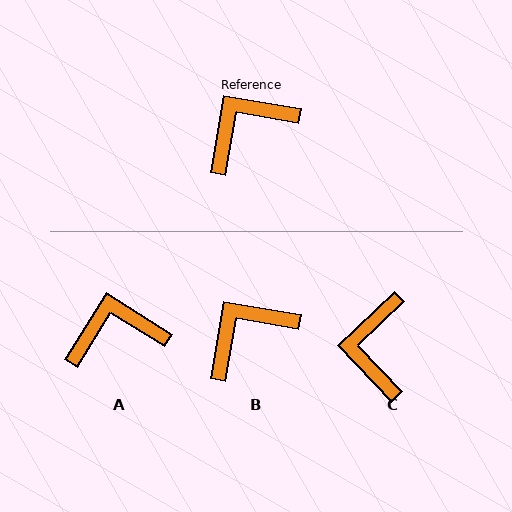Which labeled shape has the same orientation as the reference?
B.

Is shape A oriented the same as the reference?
No, it is off by about 22 degrees.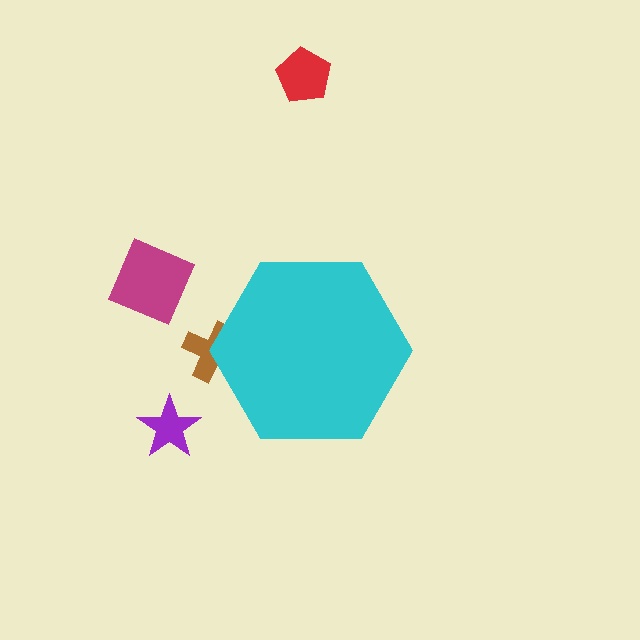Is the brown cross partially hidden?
Yes, the brown cross is partially hidden behind the cyan hexagon.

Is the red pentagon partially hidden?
No, the red pentagon is fully visible.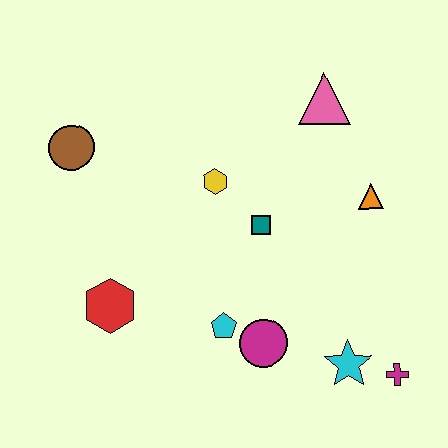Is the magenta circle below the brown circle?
Yes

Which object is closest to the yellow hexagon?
The teal square is closest to the yellow hexagon.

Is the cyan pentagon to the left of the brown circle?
No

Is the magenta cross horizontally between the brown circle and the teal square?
No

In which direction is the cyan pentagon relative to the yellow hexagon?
The cyan pentagon is below the yellow hexagon.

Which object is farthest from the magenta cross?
The brown circle is farthest from the magenta cross.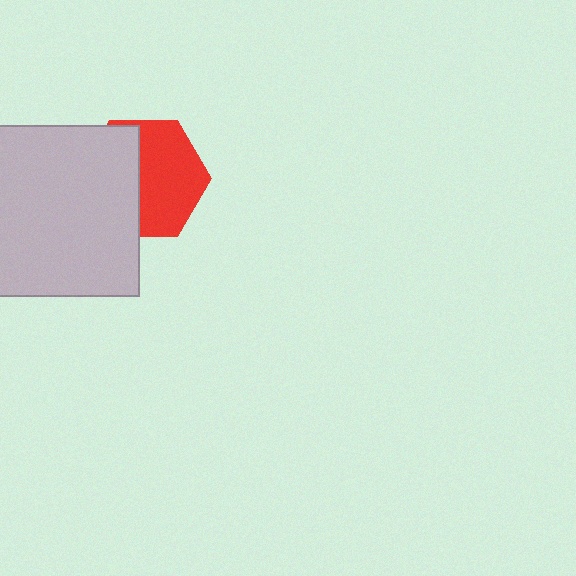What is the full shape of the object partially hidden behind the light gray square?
The partially hidden object is a red hexagon.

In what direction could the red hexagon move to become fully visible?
The red hexagon could move right. That would shift it out from behind the light gray square entirely.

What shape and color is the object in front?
The object in front is a light gray square.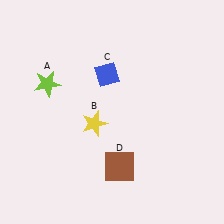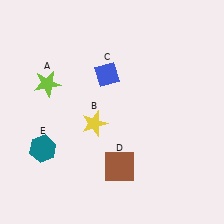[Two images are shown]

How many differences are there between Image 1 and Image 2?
There is 1 difference between the two images.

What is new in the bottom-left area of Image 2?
A teal hexagon (E) was added in the bottom-left area of Image 2.